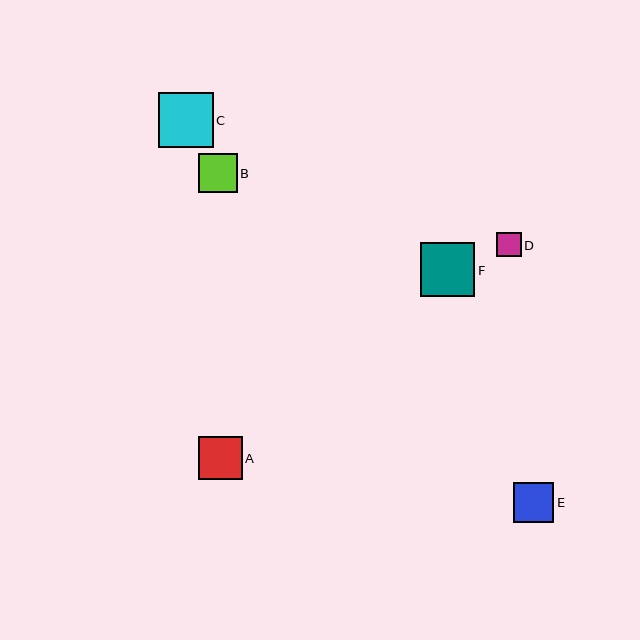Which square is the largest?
Square C is the largest with a size of approximately 55 pixels.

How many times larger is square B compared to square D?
Square B is approximately 1.6 times the size of square D.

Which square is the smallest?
Square D is the smallest with a size of approximately 24 pixels.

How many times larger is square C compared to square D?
Square C is approximately 2.3 times the size of square D.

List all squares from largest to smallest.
From largest to smallest: C, F, A, E, B, D.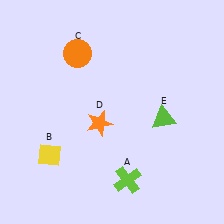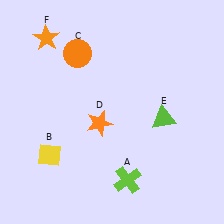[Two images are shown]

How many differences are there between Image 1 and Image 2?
There is 1 difference between the two images.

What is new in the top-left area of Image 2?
An orange star (F) was added in the top-left area of Image 2.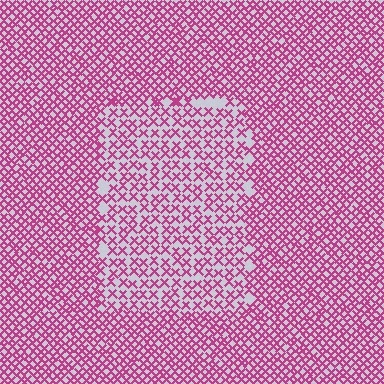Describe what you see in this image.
The image contains small magenta elements arranged at two different densities. A rectangle-shaped region is visible where the elements are less densely packed than the surrounding area.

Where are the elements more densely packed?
The elements are more densely packed outside the rectangle boundary.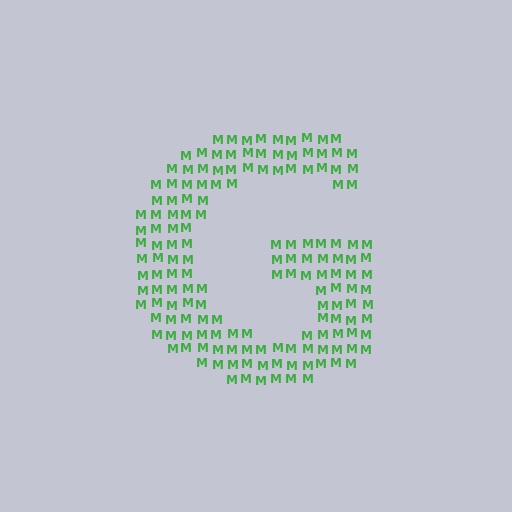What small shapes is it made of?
It is made of small letter M's.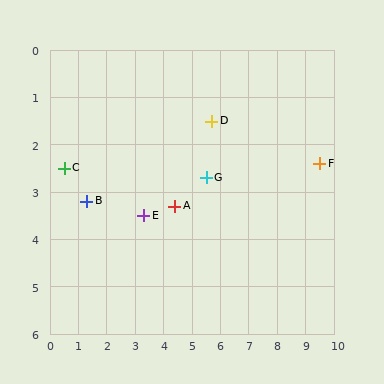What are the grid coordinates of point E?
Point E is at approximately (3.3, 3.5).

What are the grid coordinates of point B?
Point B is at approximately (1.3, 3.2).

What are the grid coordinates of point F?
Point F is at approximately (9.5, 2.4).